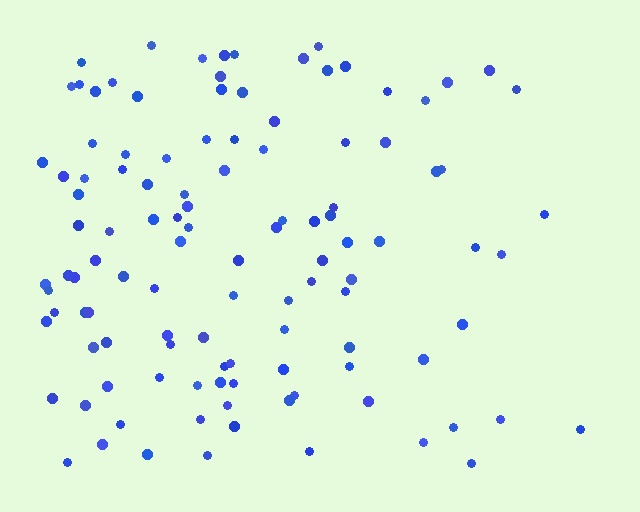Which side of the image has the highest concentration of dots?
The left.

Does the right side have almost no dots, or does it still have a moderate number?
Still a moderate number, just noticeably fewer than the left.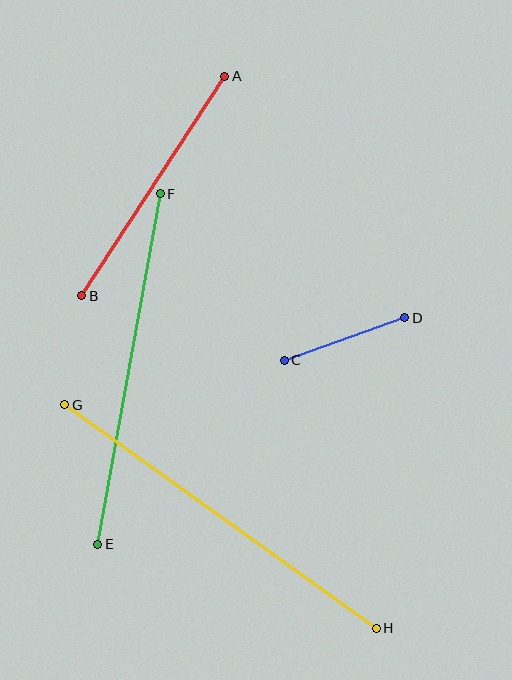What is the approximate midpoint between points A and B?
The midpoint is at approximately (153, 186) pixels.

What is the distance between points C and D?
The distance is approximately 128 pixels.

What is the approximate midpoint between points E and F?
The midpoint is at approximately (129, 369) pixels.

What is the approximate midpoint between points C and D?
The midpoint is at approximately (345, 339) pixels.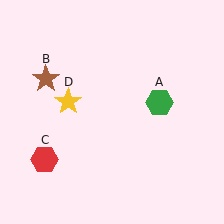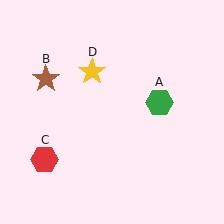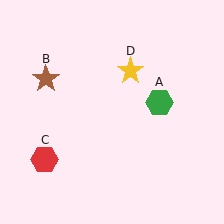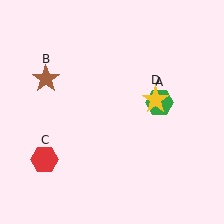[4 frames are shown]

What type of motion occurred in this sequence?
The yellow star (object D) rotated clockwise around the center of the scene.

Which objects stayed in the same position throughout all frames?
Green hexagon (object A) and brown star (object B) and red hexagon (object C) remained stationary.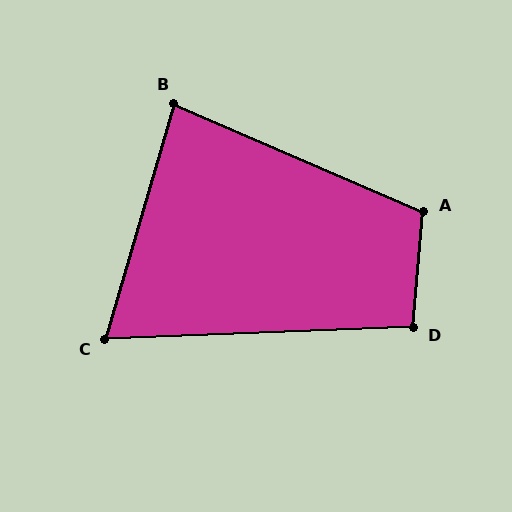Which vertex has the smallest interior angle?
C, at approximately 71 degrees.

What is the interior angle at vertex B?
Approximately 83 degrees (acute).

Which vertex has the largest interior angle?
A, at approximately 109 degrees.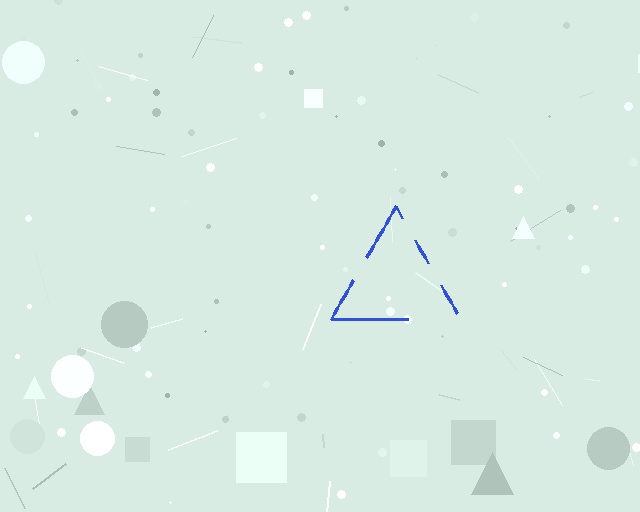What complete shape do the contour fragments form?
The contour fragments form a triangle.